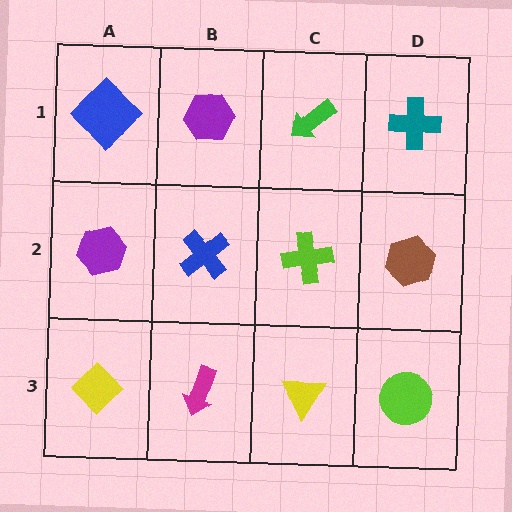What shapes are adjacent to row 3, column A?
A purple hexagon (row 2, column A), a magenta arrow (row 3, column B).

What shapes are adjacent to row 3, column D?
A brown hexagon (row 2, column D), a yellow triangle (row 3, column C).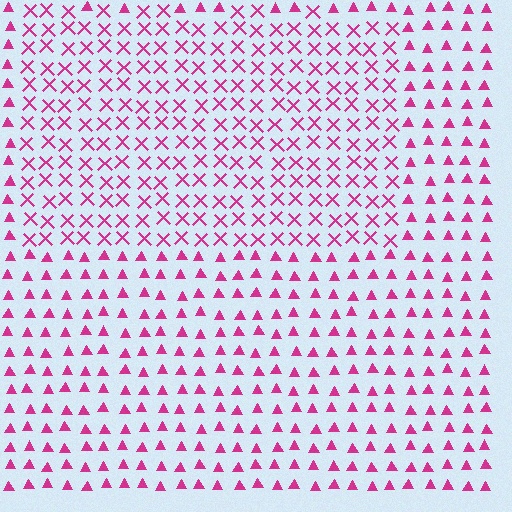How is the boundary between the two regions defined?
The boundary is defined by a change in element shape: X marks inside vs. triangles outside. All elements share the same color and spacing.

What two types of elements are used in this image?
The image uses X marks inside the rectangle region and triangles outside it.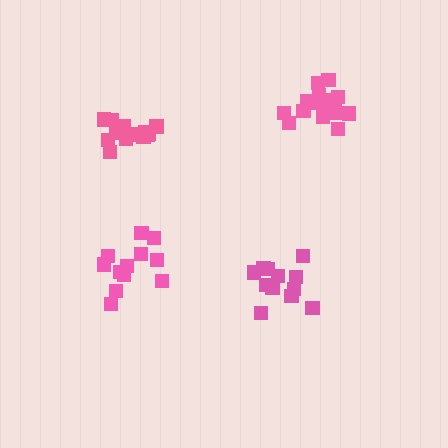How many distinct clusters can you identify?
There are 4 distinct clusters.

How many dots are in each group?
Group 1: 16 dots, Group 2: 12 dots, Group 3: 17 dots, Group 4: 13 dots (58 total).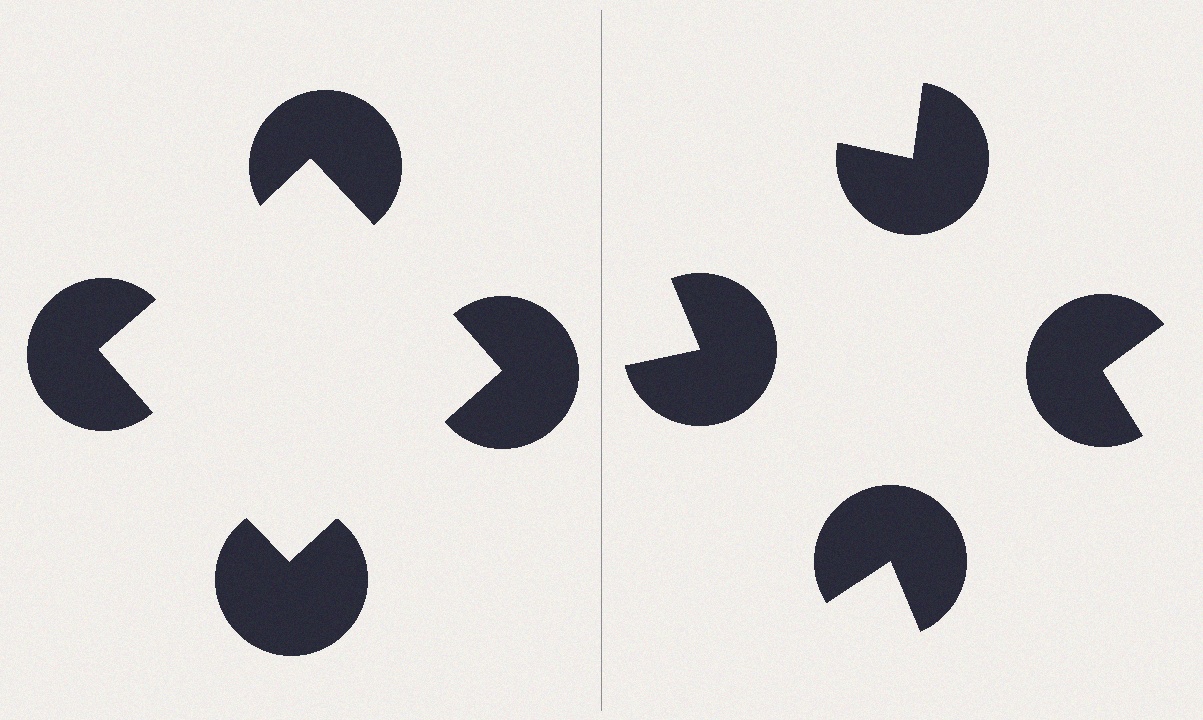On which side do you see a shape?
An illusory square appears on the left side. On the right side the wedge cuts are rotated, so no coherent shape forms.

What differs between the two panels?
The pac-man discs are positioned identically on both sides; only the wedge orientations differ. On the left they align to a square; on the right they are misaligned.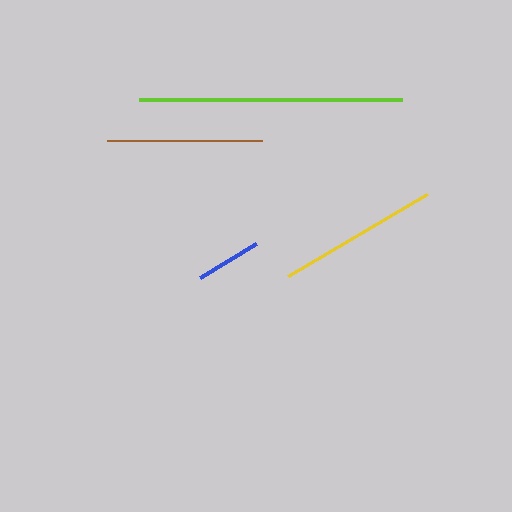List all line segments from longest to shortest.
From longest to shortest: lime, yellow, brown, blue.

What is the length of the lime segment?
The lime segment is approximately 263 pixels long.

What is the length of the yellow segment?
The yellow segment is approximately 162 pixels long.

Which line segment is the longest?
The lime line is the longest at approximately 263 pixels.